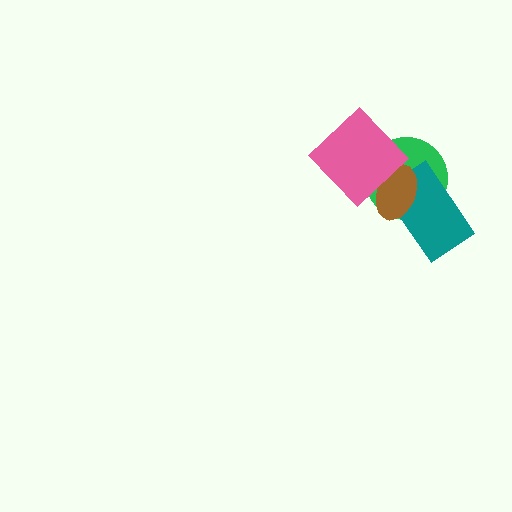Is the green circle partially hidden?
Yes, it is partially covered by another shape.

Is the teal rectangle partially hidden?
Yes, it is partially covered by another shape.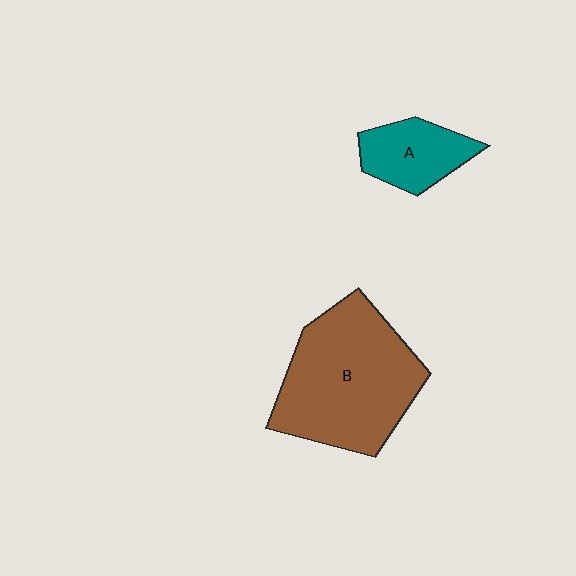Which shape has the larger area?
Shape B (brown).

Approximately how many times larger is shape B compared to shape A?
Approximately 2.6 times.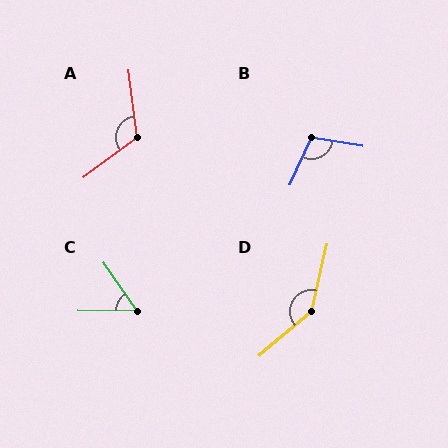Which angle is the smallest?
C, at approximately 55 degrees.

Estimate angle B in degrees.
Approximately 105 degrees.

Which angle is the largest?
D, at approximately 143 degrees.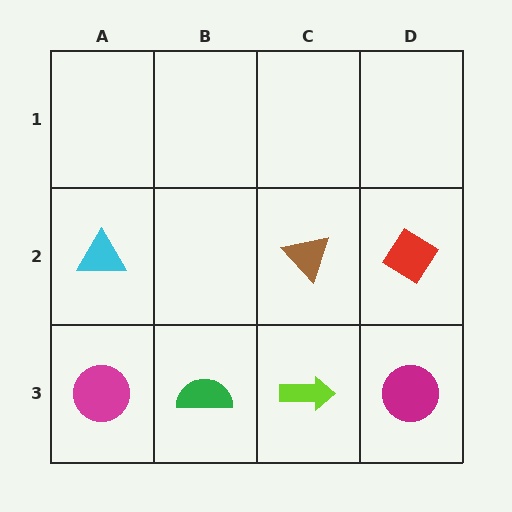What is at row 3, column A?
A magenta circle.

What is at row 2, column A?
A cyan triangle.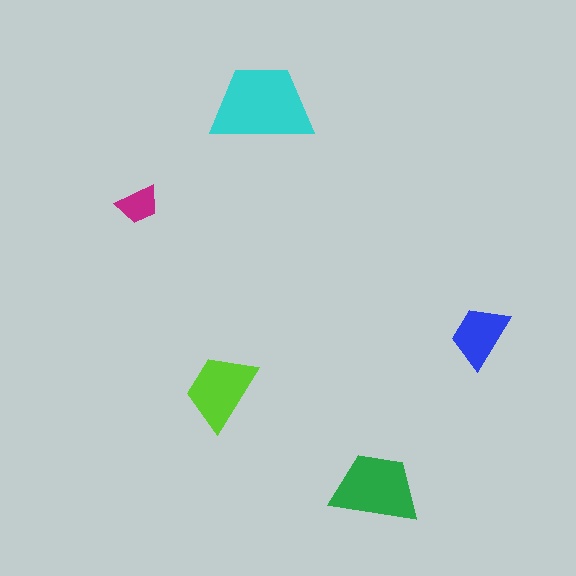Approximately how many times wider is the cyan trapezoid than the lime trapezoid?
About 1.5 times wider.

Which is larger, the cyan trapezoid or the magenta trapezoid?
The cyan one.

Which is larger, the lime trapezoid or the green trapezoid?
The green one.